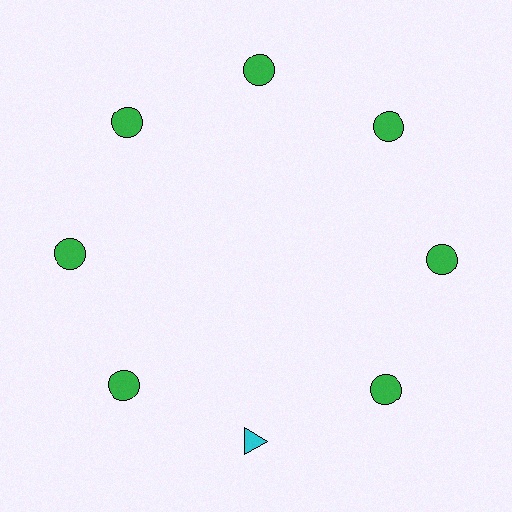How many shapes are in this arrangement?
There are 8 shapes arranged in a ring pattern.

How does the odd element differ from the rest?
It differs in both color (cyan instead of green) and shape (triangle instead of circle).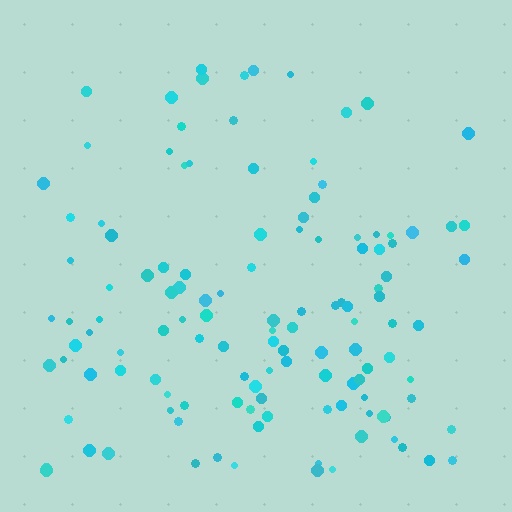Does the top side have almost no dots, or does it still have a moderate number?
Still a moderate number, just noticeably fewer than the bottom.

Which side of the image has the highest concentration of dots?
The bottom.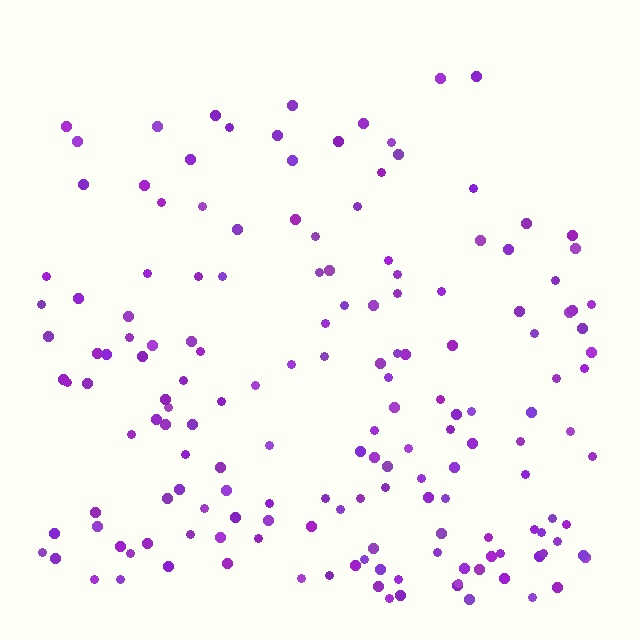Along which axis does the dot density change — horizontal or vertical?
Vertical.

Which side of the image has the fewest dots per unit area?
The top.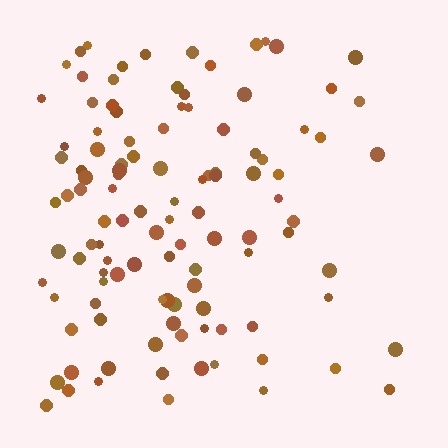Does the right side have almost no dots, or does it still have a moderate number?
Still a moderate number, just noticeably fewer than the left.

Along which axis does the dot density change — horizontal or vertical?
Horizontal.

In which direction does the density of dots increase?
From right to left, with the left side densest.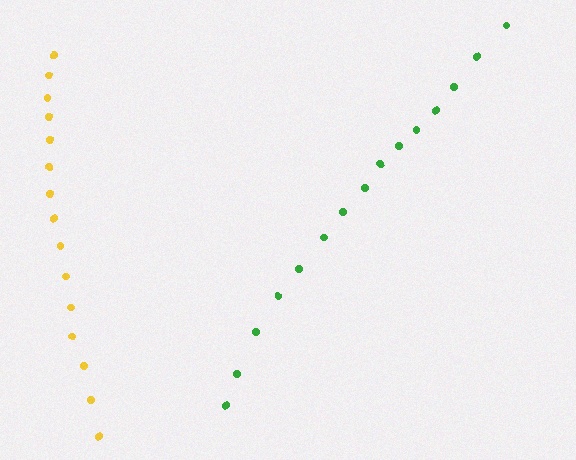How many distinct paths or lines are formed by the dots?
There are 2 distinct paths.